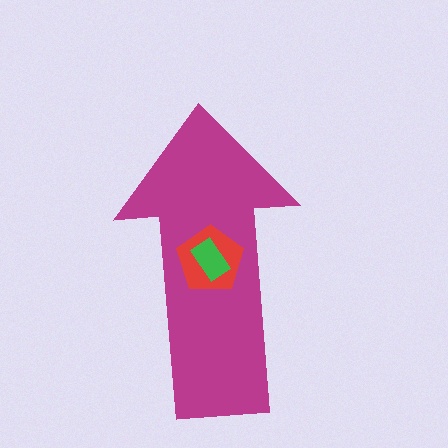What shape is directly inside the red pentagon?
The green rectangle.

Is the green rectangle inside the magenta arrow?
Yes.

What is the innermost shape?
The green rectangle.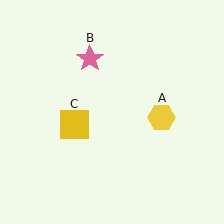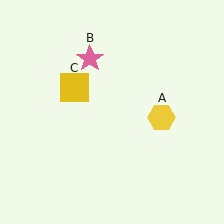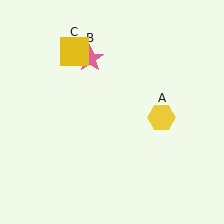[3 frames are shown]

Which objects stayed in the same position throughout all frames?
Yellow hexagon (object A) and pink star (object B) remained stationary.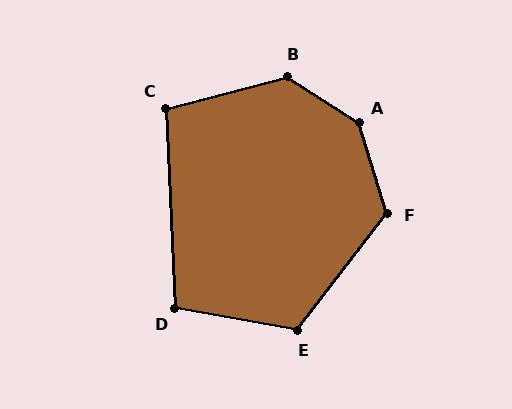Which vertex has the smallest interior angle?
C, at approximately 102 degrees.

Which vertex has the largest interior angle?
A, at approximately 140 degrees.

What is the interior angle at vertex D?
Approximately 103 degrees (obtuse).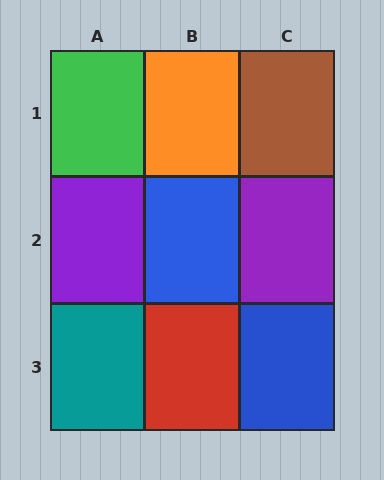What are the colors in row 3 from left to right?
Teal, red, blue.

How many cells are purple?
2 cells are purple.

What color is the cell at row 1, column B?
Orange.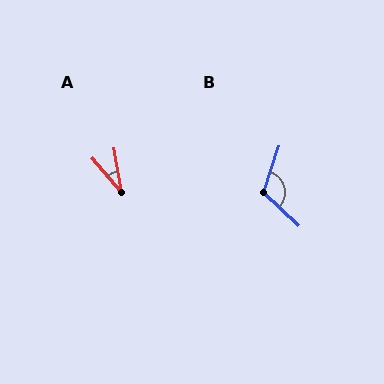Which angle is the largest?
B, at approximately 115 degrees.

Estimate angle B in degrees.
Approximately 115 degrees.